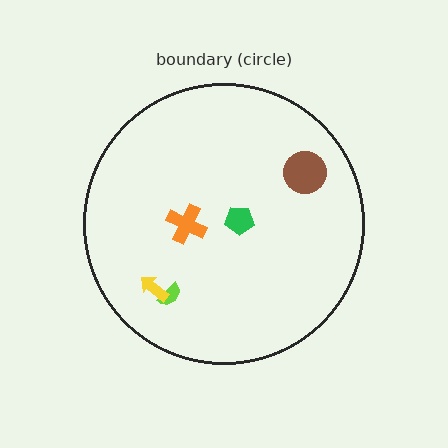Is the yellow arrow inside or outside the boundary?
Inside.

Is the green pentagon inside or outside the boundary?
Inside.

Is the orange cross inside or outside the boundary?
Inside.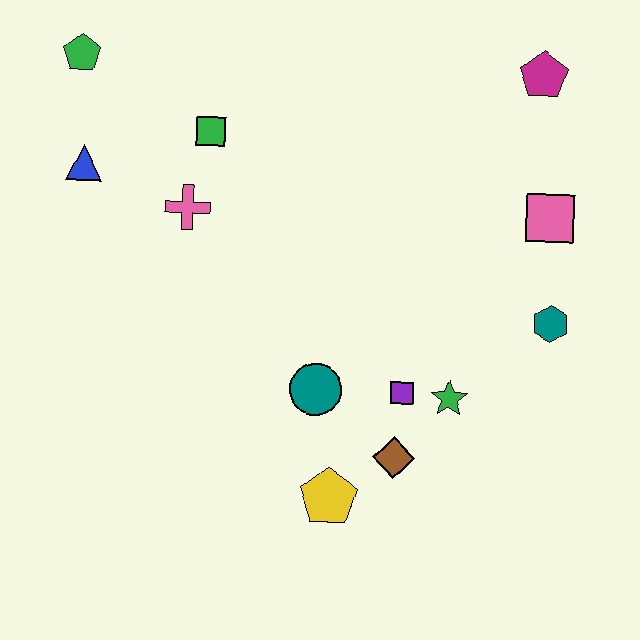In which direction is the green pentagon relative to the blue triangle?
The green pentagon is above the blue triangle.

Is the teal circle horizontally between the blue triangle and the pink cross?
No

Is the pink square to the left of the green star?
No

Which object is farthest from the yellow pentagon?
The green pentagon is farthest from the yellow pentagon.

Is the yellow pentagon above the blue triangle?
No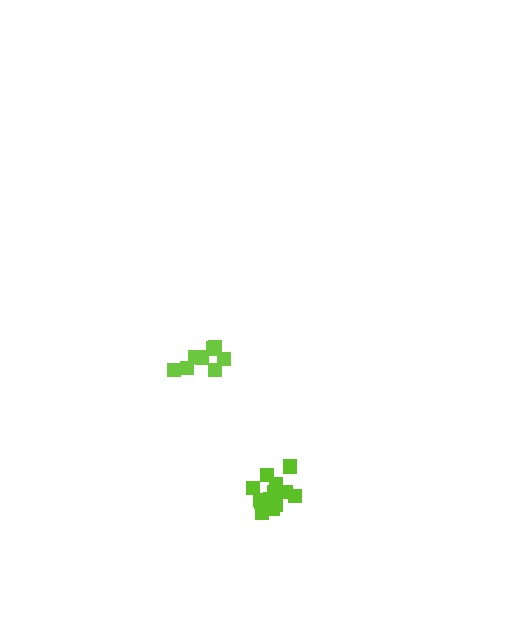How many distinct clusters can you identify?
There are 2 distinct clusters.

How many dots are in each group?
Group 1: 8 dots, Group 2: 14 dots (22 total).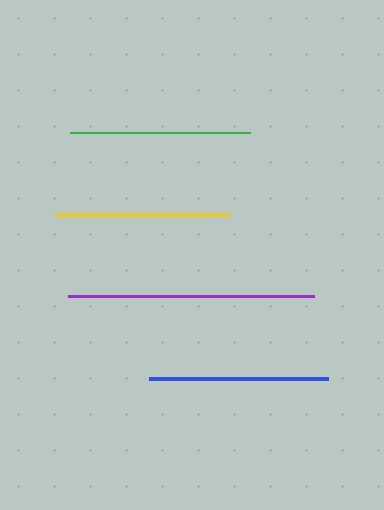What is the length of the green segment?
The green segment is approximately 180 pixels long.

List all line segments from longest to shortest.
From longest to shortest: purple, green, blue, yellow.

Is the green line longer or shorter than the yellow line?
The green line is longer than the yellow line.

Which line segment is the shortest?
The yellow line is the shortest at approximately 175 pixels.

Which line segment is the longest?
The purple line is the longest at approximately 246 pixels.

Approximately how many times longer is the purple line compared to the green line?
The purple line is approximately 1.4 times the length of the green line.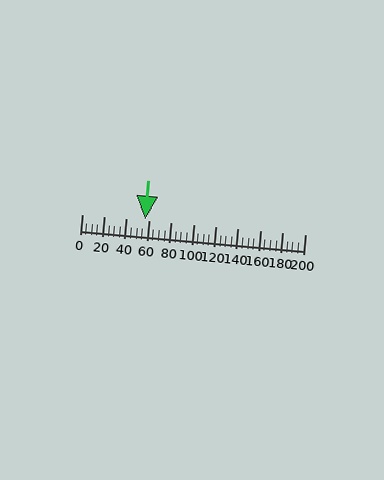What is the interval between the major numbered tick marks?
The major tick marks are spaced 20 units apart.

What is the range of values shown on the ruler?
The ruler shows values from 0 to 200.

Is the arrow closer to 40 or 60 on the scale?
The arrow is closer to 60.